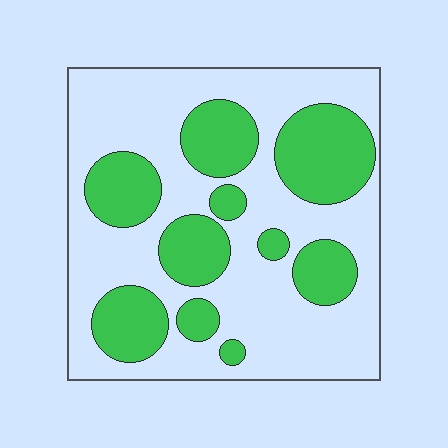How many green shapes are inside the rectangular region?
10.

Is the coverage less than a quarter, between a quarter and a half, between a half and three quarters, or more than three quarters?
Between a quarter and a half.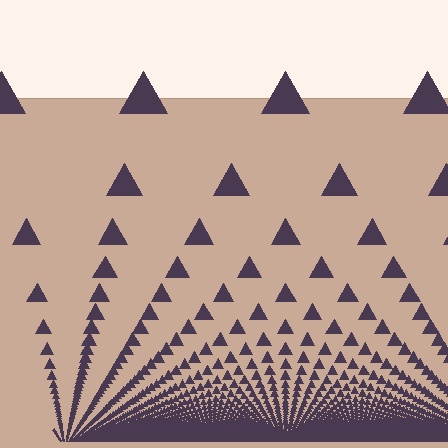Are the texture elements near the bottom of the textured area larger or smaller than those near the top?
Smaller. The gradient is inverted — elements near the bottom are smaller and denser.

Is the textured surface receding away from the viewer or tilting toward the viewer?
The surface appears to tilt toward the viewer. Texture elements get larger and sparser toward the top.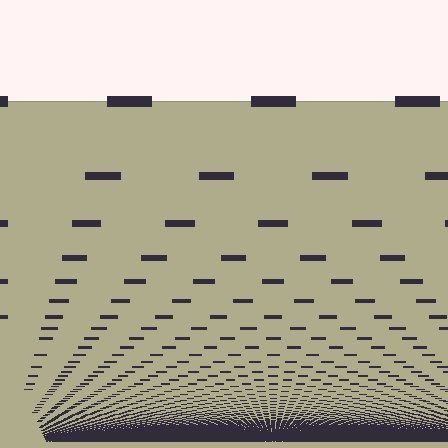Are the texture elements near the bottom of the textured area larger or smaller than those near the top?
Smaller. The gradient is inverted — elements near the bottom are smaller and denser.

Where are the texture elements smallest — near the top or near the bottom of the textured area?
Near the bottom.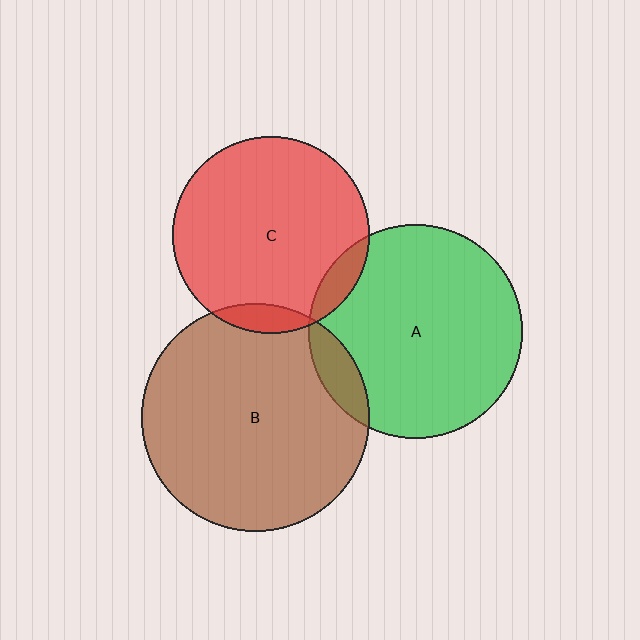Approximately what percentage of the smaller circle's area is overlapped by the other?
Approximately 10%.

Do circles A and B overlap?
Yes.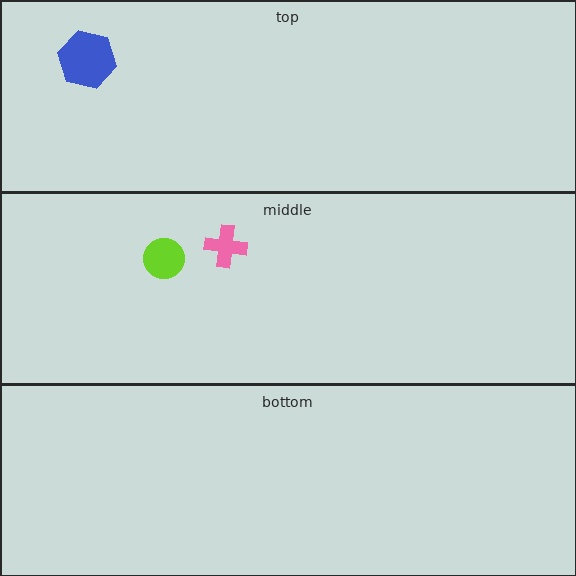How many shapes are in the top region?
1.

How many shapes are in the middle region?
2.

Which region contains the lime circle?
The middle region.